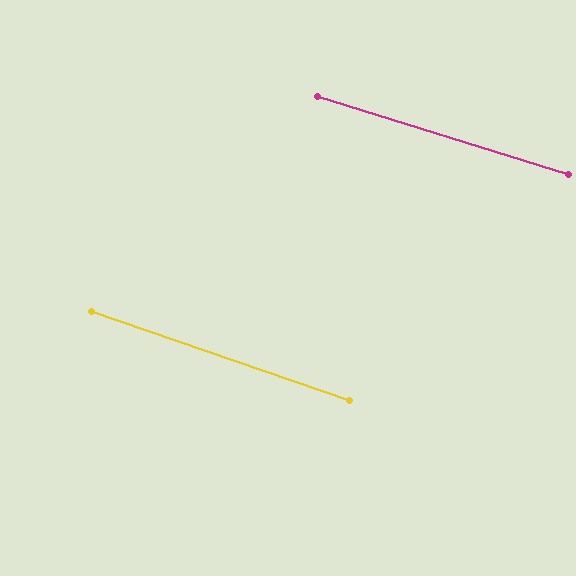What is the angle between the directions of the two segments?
Approximately 2 degrees.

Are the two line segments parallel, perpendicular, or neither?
Parallel — their directions differ by only 1.7°.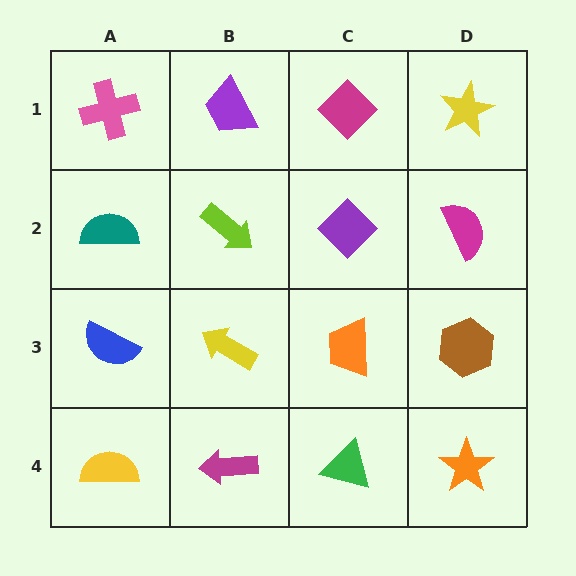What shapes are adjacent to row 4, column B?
A yellow arrow (row 3, column B), a yellow semicircle (row 4, column A), a green triangle (row 4, column C).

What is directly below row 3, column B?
A magenta arrow.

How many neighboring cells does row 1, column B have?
3.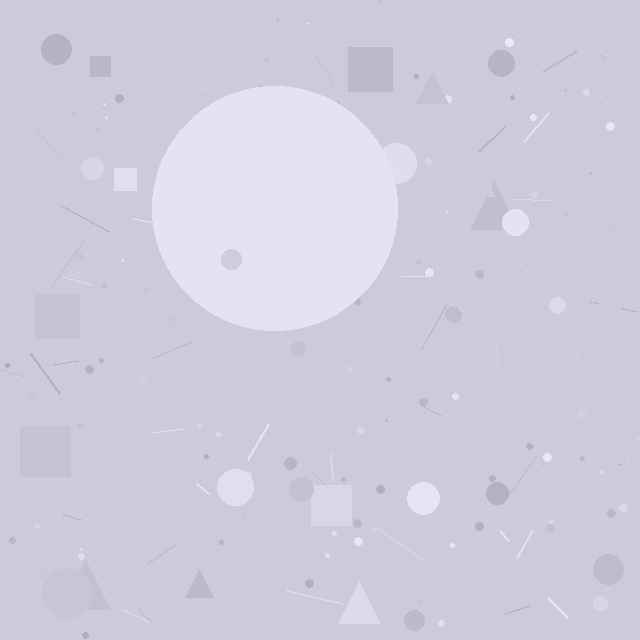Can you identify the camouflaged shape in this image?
The camouflaged shape is a circle.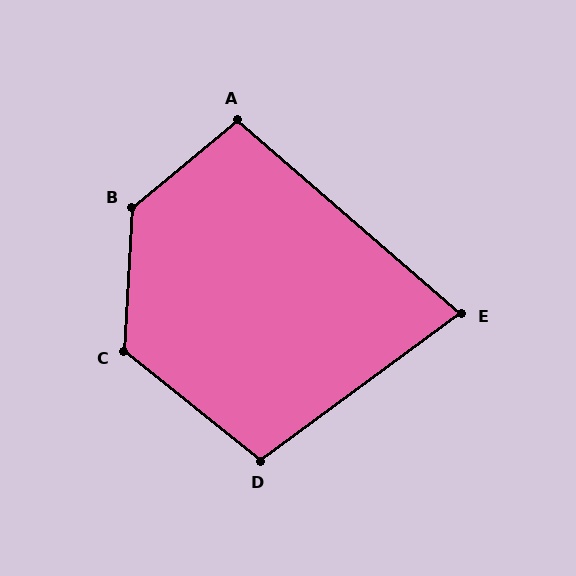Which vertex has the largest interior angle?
B, at approximately 133 degrees.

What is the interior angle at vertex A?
Approximately 99 degrees (obtuse).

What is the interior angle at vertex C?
Approximately 126 degrees (obtuse).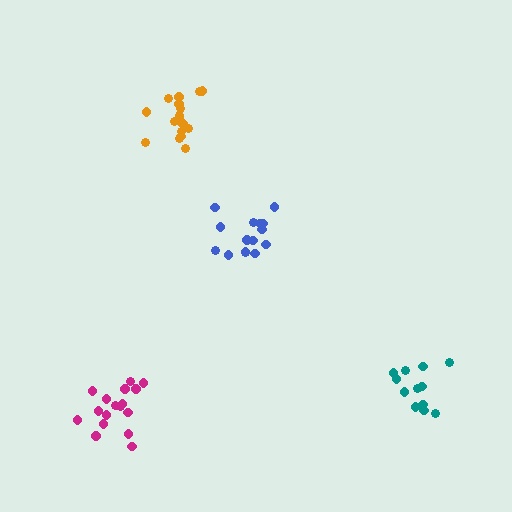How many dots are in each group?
Group 1: 12 dots, Group 2: 15 dots, Group 3: 17 dots, Group 4: 17 dots (61 total).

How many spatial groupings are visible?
There are 4 spatial groupings.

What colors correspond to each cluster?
The clusters are colored: teal, blue, orange, magenta.